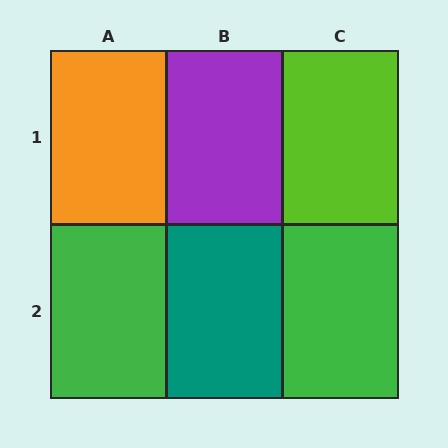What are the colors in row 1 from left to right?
Orange, purple, lime.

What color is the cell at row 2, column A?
Green.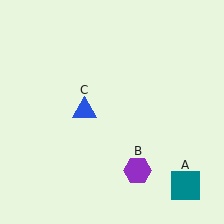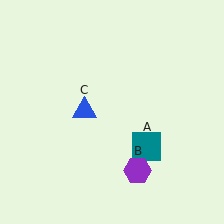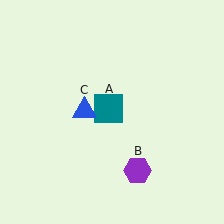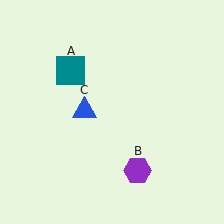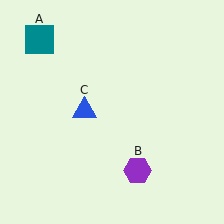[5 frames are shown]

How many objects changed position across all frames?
1 object changed position: teal square (object A).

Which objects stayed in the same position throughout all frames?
Purple hexagon (object B) and blue triangle (object C) remained stationary.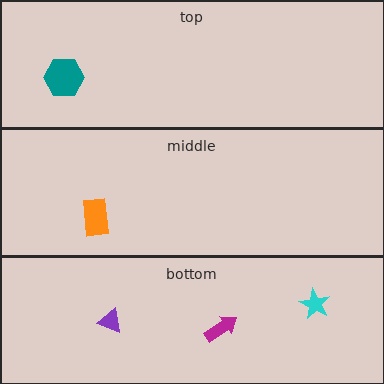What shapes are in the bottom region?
The cyan star, the magenta arrow, the purple triangle.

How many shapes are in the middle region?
1.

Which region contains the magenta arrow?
The bottom region.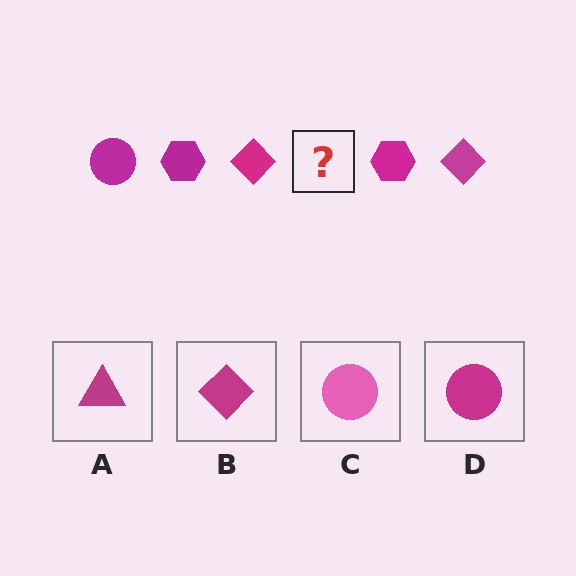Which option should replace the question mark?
Option D.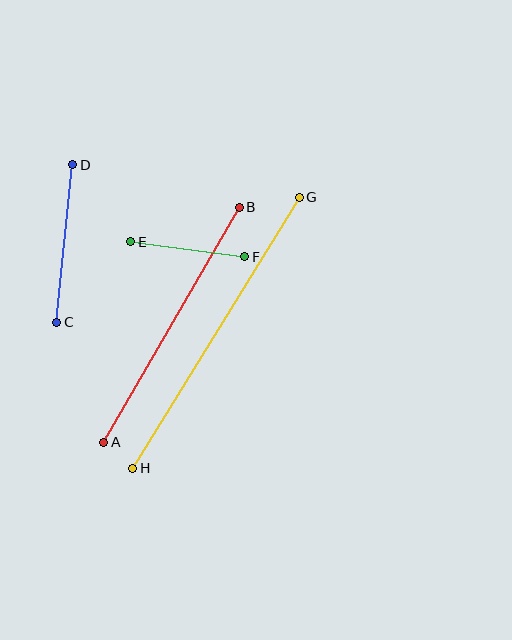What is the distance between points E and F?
The distance is approximately 115 pixels.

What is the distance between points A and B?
The distance is approximately 271 pixels.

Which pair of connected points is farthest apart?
Points G and H are farthest apart.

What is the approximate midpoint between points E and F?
The midpoint is at approximately (188, 249) pixels.